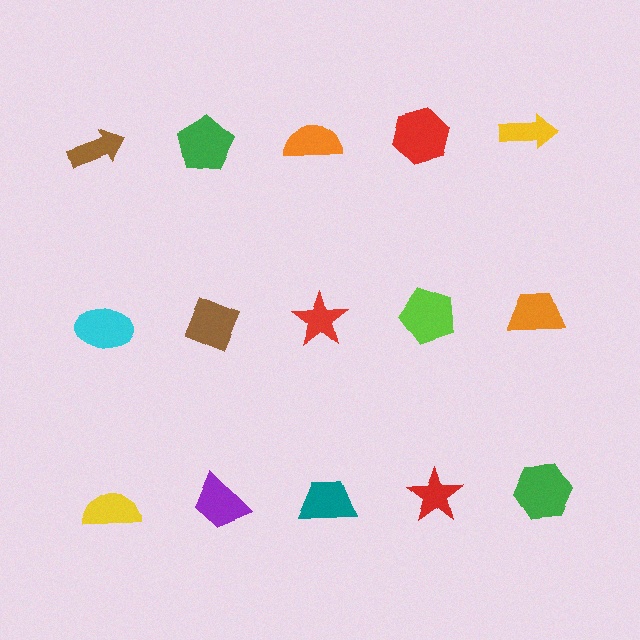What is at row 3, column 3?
A teal trapezoid.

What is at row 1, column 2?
A green pentagon.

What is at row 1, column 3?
An orange semicircle.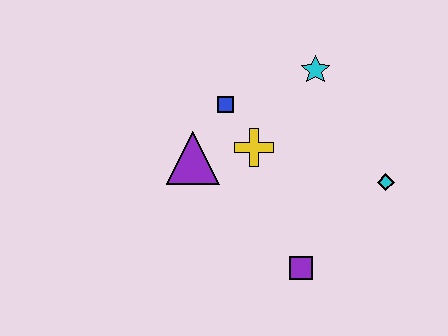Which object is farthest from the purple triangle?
The cyan diamond is farthest from the purple triangle.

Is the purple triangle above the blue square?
No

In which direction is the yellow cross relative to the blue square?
The yellow cross is below the blue square.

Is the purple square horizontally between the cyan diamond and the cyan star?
No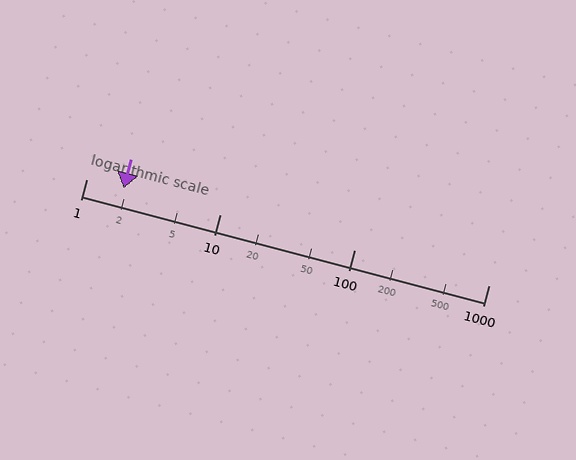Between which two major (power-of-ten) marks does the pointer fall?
The pointer is between 1 and 10.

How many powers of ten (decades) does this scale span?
The scale spans 3 decades, from 1 to 1000.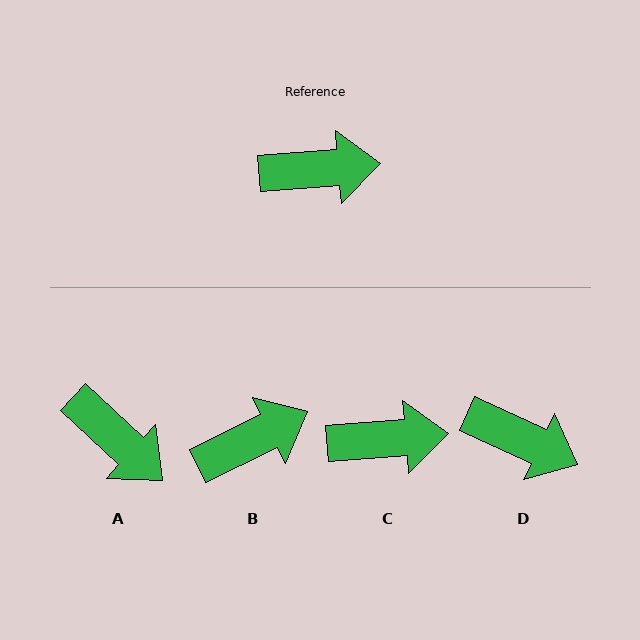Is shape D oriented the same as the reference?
No, it is off by about 29 degrees.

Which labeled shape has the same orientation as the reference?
C.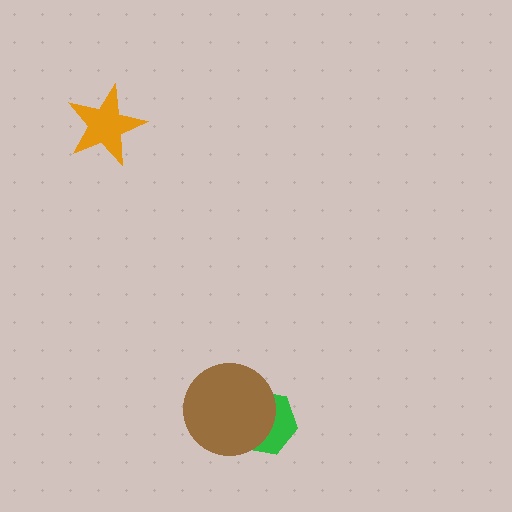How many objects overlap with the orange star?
0 objects overlap with the orange star.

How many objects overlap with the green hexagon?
1 object overlaps with the green hexagon.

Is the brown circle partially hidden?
No, no other shape covers it.